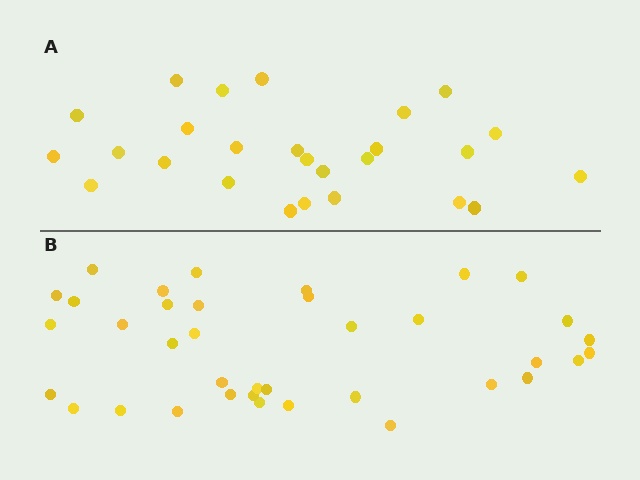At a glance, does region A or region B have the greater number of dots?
Region B (the bottom region) has more dots.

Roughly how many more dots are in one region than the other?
Region B has roughly 12 or so more dots than region A.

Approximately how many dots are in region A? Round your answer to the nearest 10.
About 30 dots. (The exact count is 26, which rounds to 30.)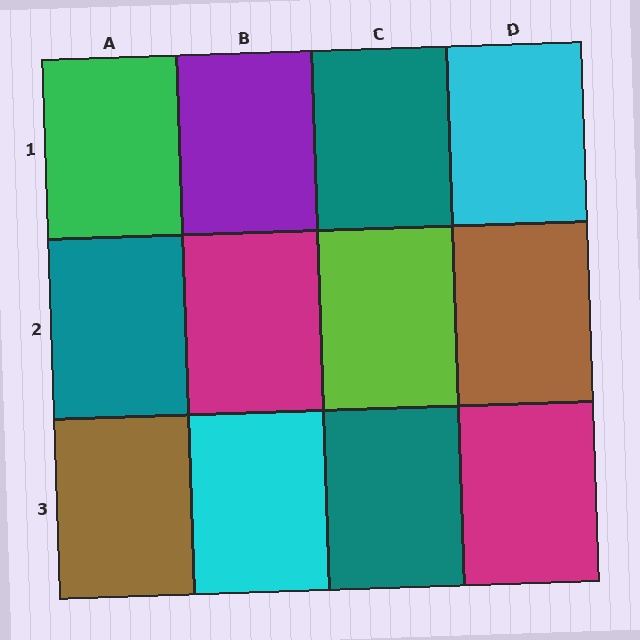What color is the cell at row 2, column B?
Magenta.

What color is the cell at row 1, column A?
Green.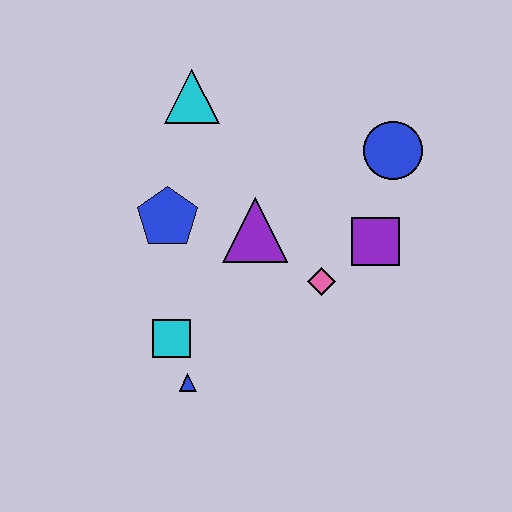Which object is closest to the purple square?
The pink diamond is closest to the purple square.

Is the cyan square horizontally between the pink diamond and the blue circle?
No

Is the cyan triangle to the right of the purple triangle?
No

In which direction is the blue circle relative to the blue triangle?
The blue circle is above the blue triangle.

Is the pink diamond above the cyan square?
Yes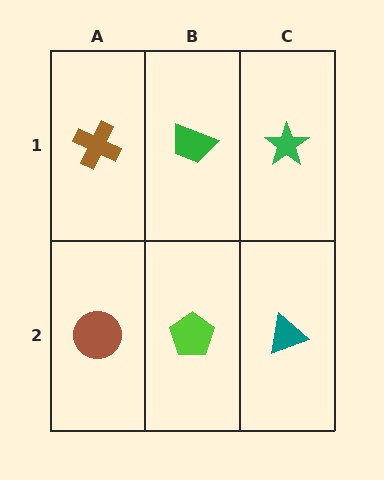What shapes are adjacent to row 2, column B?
A green trapezoid (row 1, column B), a brown circle (row 2, column A), a teal triangle (row 2, column C).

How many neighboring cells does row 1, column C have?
2.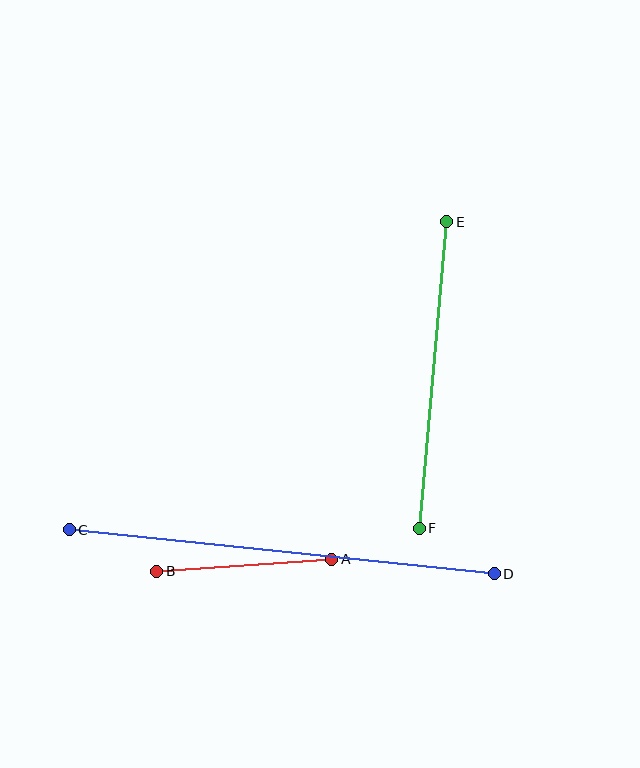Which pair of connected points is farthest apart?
Points C and D are farthest apart.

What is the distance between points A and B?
The distance is approximately 175 pixels.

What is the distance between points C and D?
The distance is approximately 427 pixels.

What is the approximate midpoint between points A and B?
The midpoint is at approximately (244, 565) pixels.